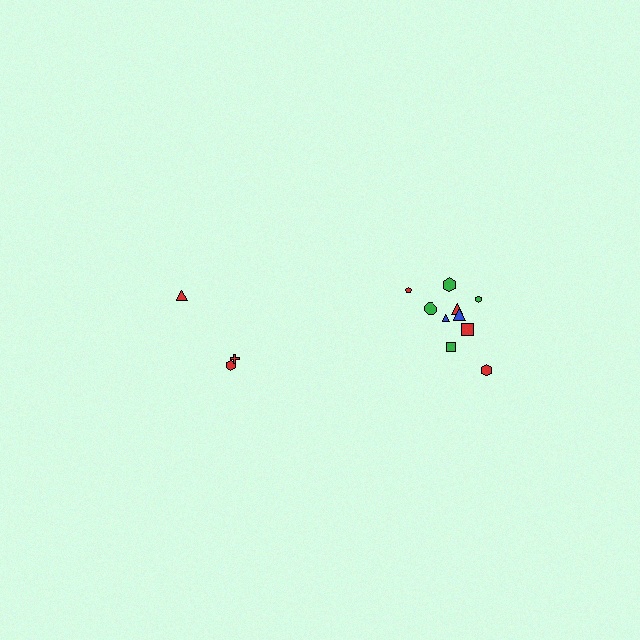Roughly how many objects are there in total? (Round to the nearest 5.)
Roughly 15 objects in total.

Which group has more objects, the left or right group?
The right group.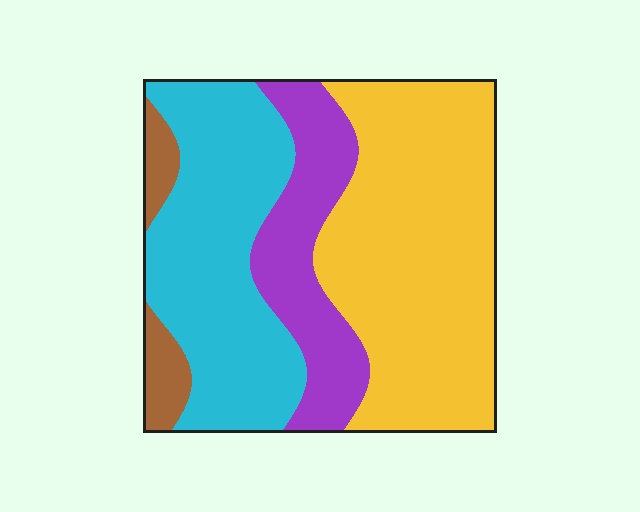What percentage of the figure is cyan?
Cyan covers 32% of the figure.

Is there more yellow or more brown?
Yellow.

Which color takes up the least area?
Brown, at roughly 5%.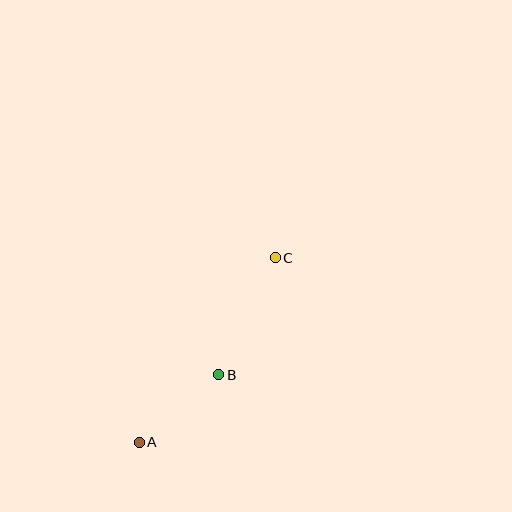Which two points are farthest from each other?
Points A and C are farthest from each other.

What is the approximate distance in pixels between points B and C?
The distance between B and C is approximately 130 pixels.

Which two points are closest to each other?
Points A and B are closest to each other.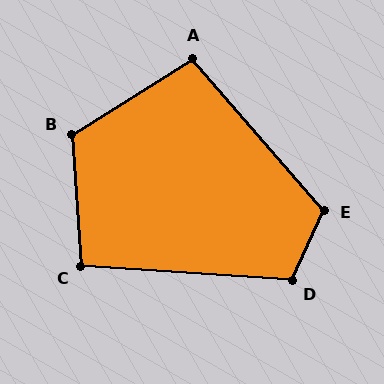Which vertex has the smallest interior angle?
C, at approximately 98 degrees.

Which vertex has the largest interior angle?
B, at approximately 118 degrees.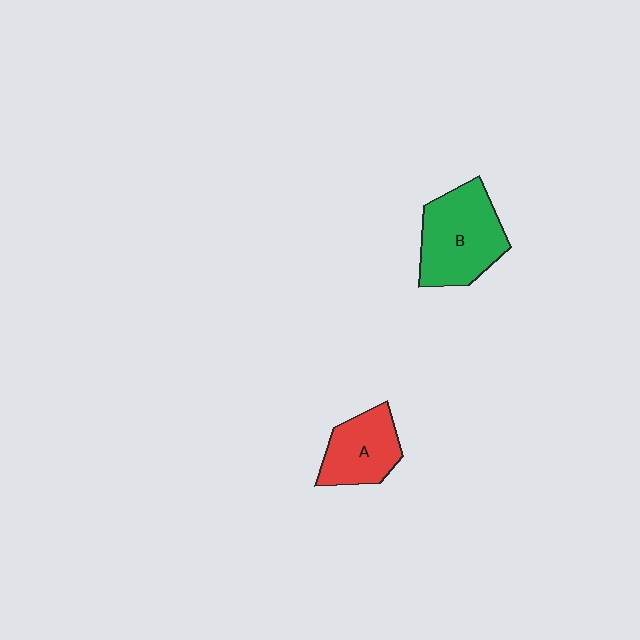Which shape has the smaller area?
Shape A (red).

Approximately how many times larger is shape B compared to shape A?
Approximately 1.4 times.